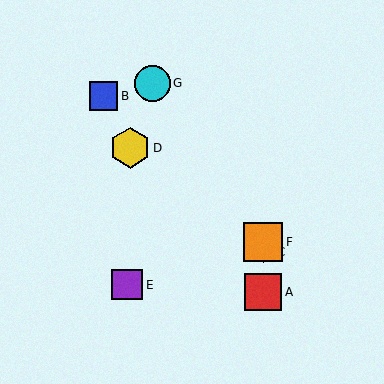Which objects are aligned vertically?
Objects A, C, F are aligned vertically.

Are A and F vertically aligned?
Yes, both are at x≈263.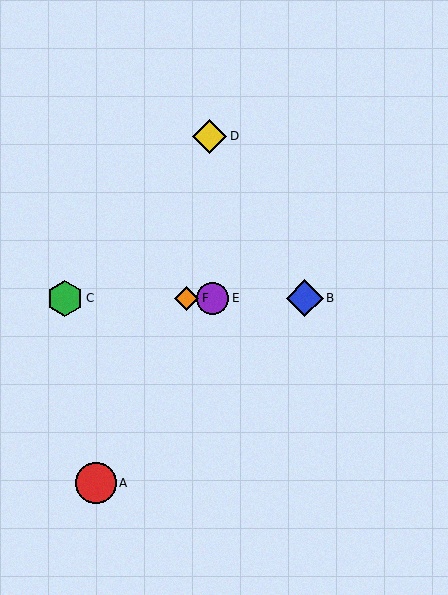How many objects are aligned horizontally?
4 objects (B, C, E, F) are aligned horizontally.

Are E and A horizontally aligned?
No, E is at y≈298 and A is at y≈483.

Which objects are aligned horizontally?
Objects B, C, E, F are aligned horizontally.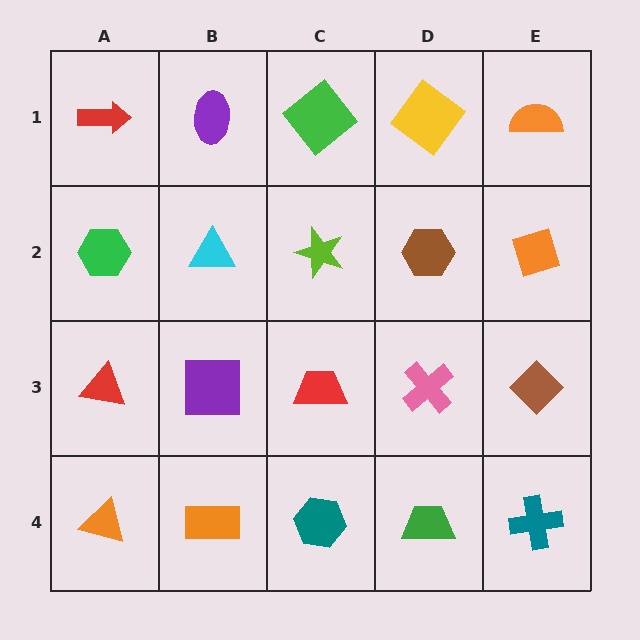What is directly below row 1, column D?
A brown hexagon.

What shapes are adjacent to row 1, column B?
A cyan triangle (row 2, column B), a red arrow (row 1, column A), a green diamond (row 1, column C).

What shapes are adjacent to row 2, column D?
A yellow diamond (row 1, column D), a pink cross (row 3, column D), a lime star (row 2, column C), an orange diamond (row 2, column E).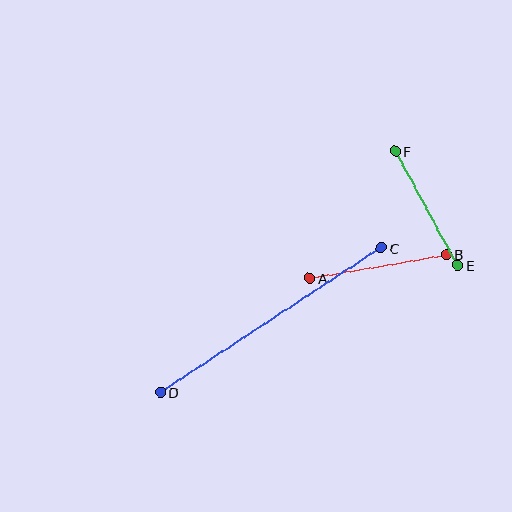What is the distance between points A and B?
The distance is approximately 139 pixels.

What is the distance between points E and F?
The distance is approximately 130 pixels.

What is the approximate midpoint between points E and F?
The midpoint is at approximately (427, 208) pixels.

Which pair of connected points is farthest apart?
Points C and D are farthest apart.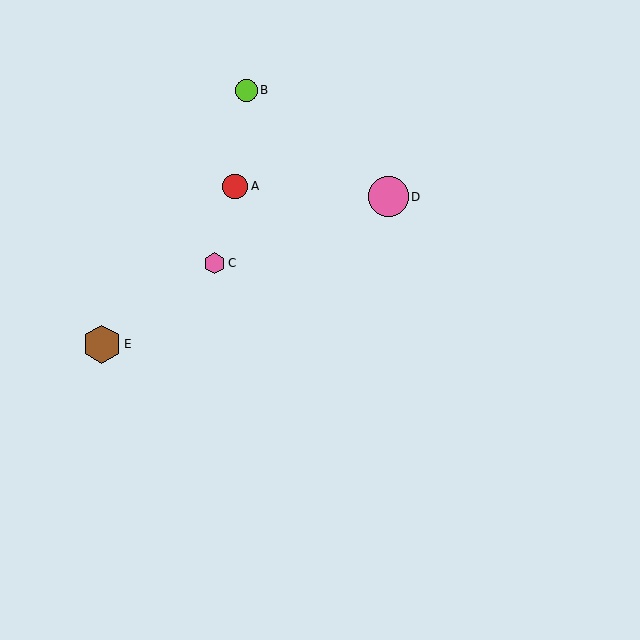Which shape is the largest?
The pink circle (labeled D) is the largest.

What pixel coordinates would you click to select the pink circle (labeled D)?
Click at (388, 197) to select the pink circle D.